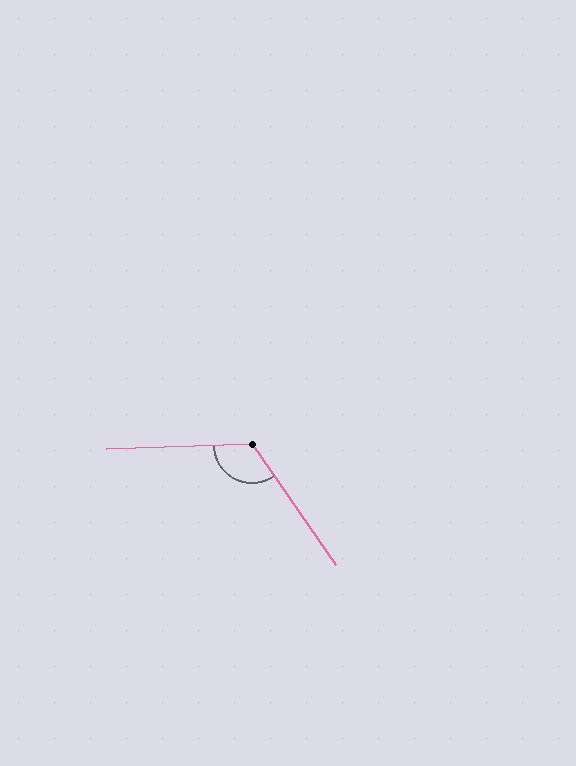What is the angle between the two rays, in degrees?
Approximately 123 degrees.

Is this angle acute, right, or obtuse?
It is obtuse.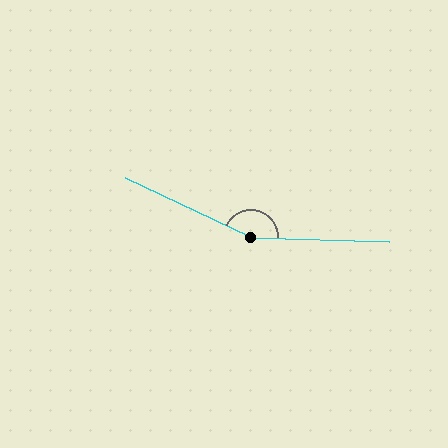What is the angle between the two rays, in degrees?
Approximately 157 degrees.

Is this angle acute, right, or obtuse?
It is obtuse.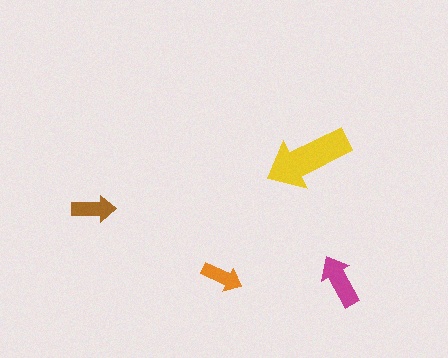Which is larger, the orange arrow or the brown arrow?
The brown one.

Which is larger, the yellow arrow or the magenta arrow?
The yellow one.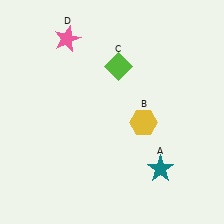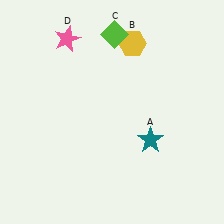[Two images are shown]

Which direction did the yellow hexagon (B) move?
The yellow hexagon (B) moved up.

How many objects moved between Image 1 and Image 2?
3 objects moved between the two images.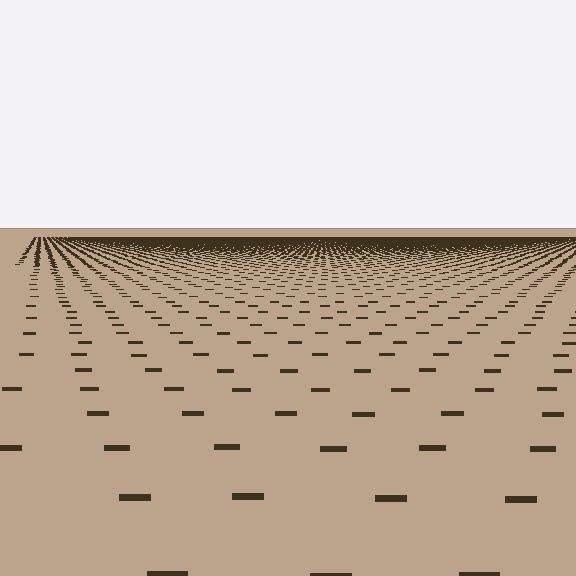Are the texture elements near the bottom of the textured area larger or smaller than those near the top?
Larger. Near the bottom, elements are closer to the viewer and appear at a bigger on-screen size.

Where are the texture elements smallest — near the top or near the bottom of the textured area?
Near the top.